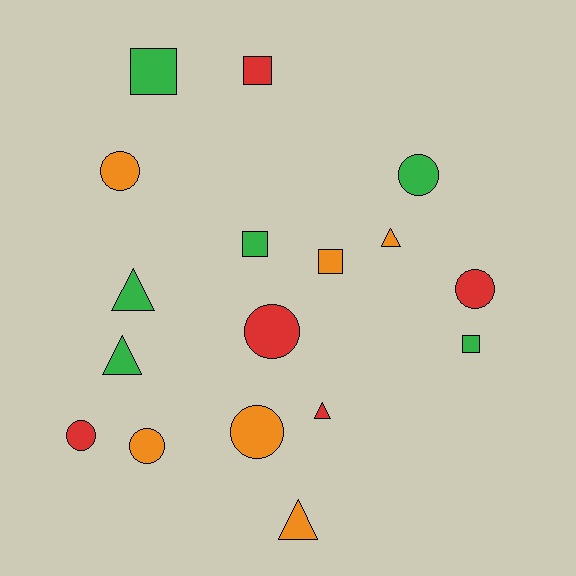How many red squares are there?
There is 1 red square.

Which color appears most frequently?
Green, with 6 objects.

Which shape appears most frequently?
Circle, with 7 objects.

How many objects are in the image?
There are 17 objects.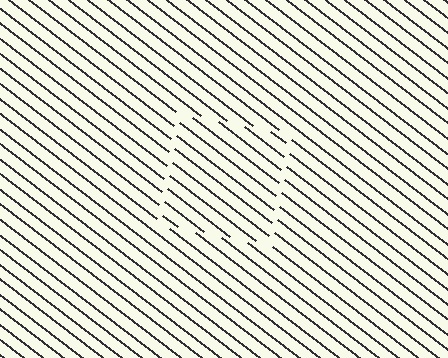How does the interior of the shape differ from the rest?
The interior of the shape contains the same grating, shifted by half a period — the contour is defined by the phase discontinuity where line-ends from the inner and outer gratings abut.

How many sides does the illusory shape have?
4 sides — the line-ends trace a square.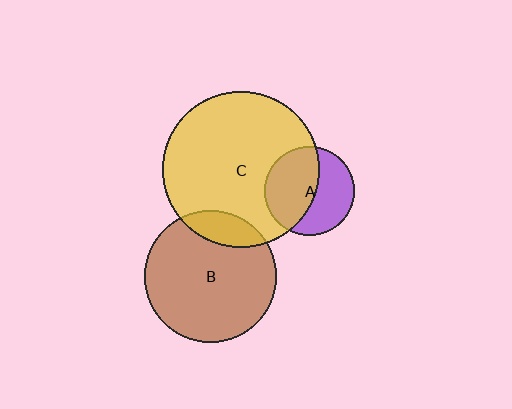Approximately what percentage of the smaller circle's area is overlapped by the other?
Approximately 55%.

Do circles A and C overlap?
Yes.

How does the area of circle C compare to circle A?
Approximately 3.1 times.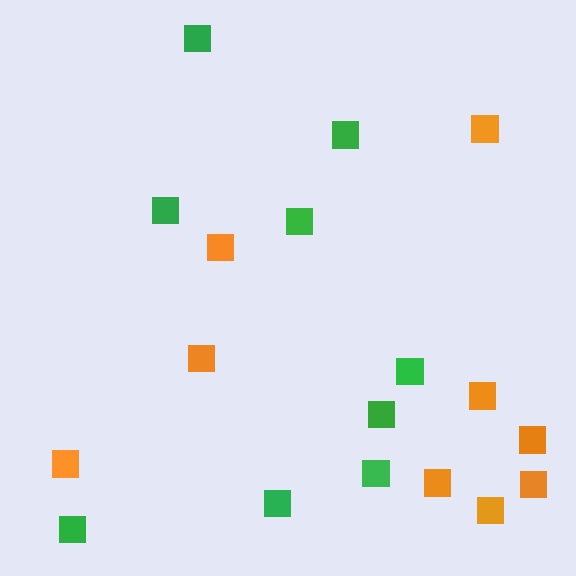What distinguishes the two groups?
There are 2 groups: one group of green squares (9) and one group of orange squares (9).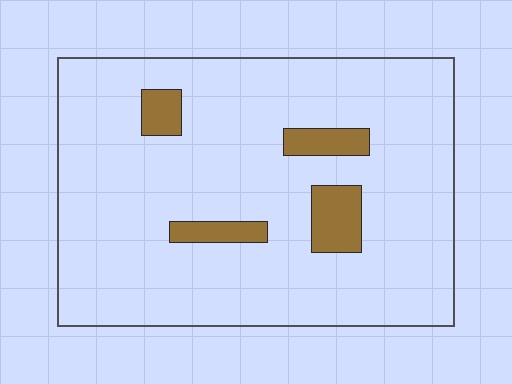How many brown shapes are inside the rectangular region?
4.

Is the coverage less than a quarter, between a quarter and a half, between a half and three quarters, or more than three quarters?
Less than a quarter.